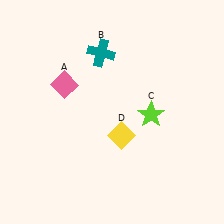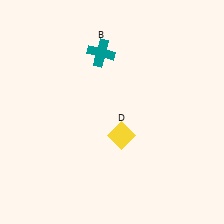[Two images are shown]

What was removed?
The pink diamond (A), the lime star (C) were removed in Image 2.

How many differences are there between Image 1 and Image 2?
There are 2 differences between the two images.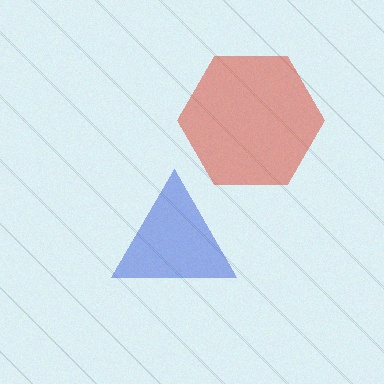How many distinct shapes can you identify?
There are 2 distinct shapes: a blue triangle, a red hexagon.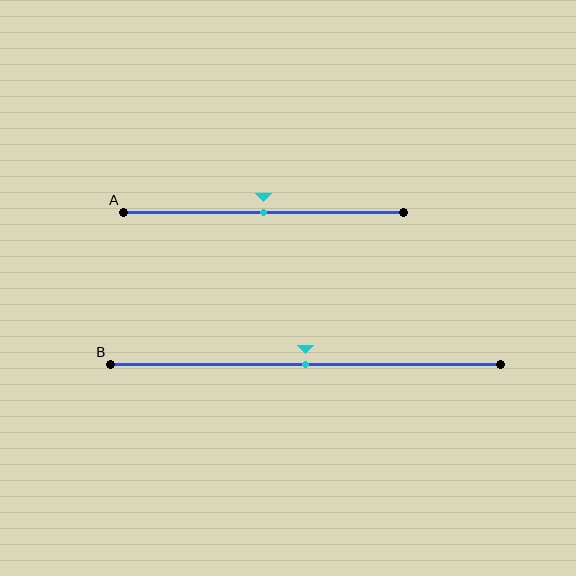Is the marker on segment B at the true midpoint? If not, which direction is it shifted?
Yes, the marker on segment B is at the true midpoint.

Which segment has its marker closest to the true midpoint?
Segment A has its marker closest to the true midpoint.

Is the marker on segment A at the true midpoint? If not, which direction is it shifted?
Yes, the marker on segment A is at the true midpoint.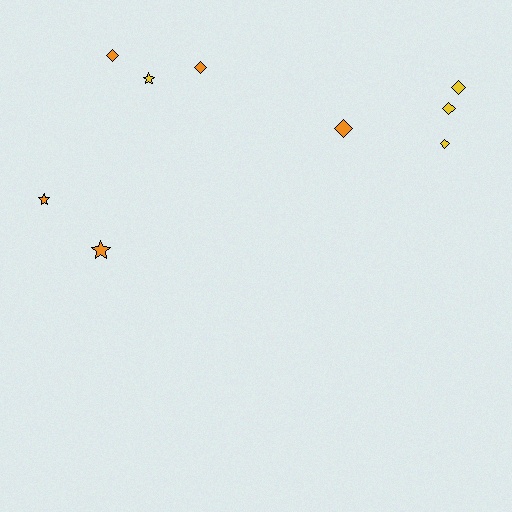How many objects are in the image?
There are 9 objects.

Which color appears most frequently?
Orange, with 5 objects.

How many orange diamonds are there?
There are 3 orange diamonds.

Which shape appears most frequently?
Diamond, with 6 objects.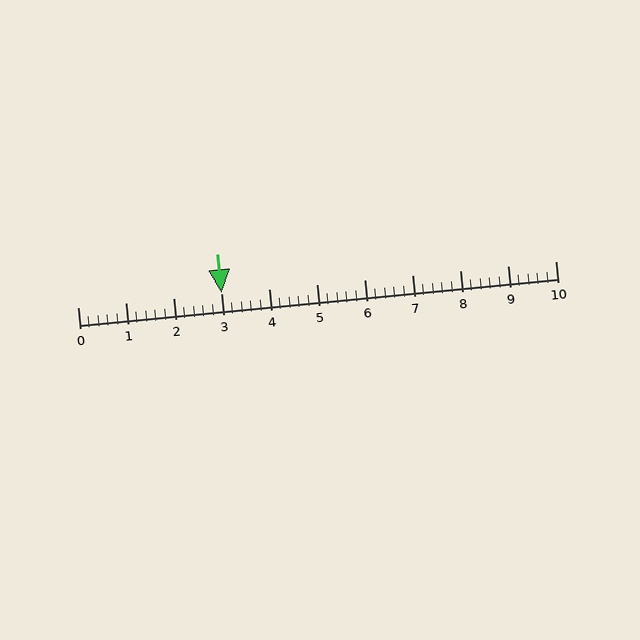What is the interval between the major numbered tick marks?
The major tick marks are spaced 1 units apart.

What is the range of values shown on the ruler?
The ruler shows values from 0 to 10.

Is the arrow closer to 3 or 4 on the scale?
The arrow is closer to 3.